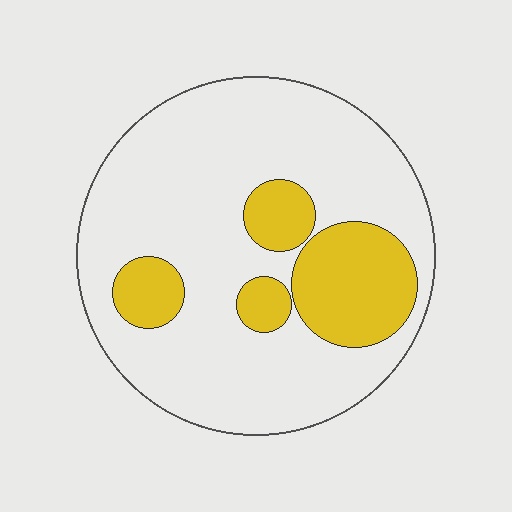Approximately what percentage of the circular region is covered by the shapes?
Approximately 25%.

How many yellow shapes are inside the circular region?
4.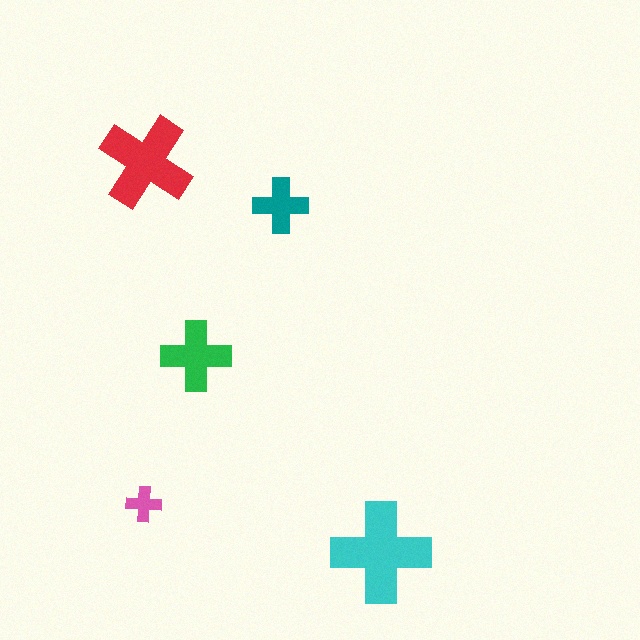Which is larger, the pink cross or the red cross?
The red one.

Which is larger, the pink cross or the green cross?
The green one.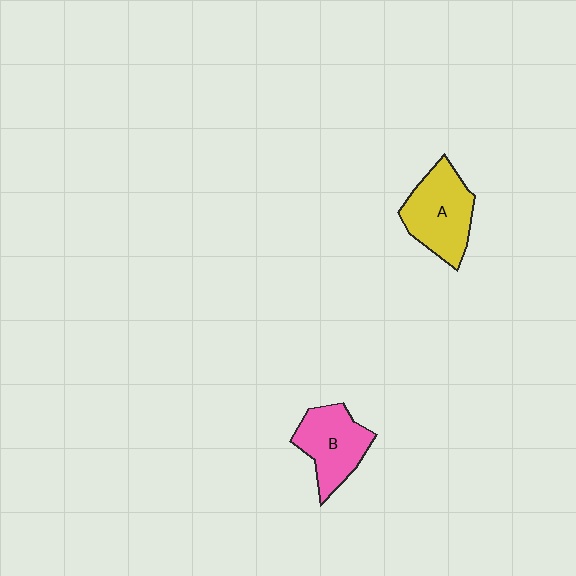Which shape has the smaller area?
Shape B (pink).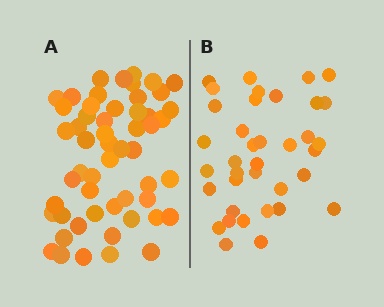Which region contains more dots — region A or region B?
Region A (the left region) has more dots.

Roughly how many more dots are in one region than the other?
Region A has approximately 15 more dots than region B.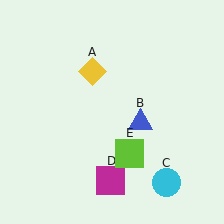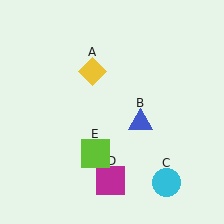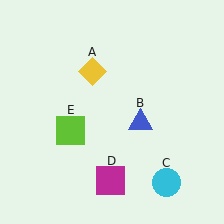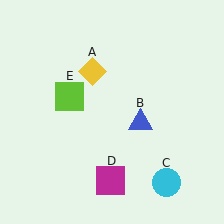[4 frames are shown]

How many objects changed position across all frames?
1 object changed position: lime square (object E).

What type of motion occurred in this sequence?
The lime square (object E) rotated clockwise around the center of the scene.